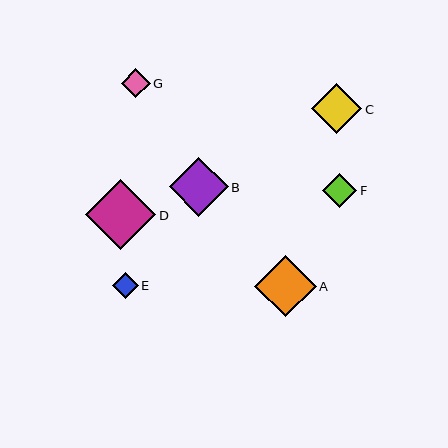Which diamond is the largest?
Diamond D is the largest with a size of approximately 70 pixels.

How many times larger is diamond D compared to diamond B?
Diamond D is approximately 1.2 times the size of diamond B.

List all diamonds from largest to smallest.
From largest to smallest: D, A, B, C, F, G, E.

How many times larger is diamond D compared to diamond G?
Diamond D is approximately 2.4 times the size of diamond G.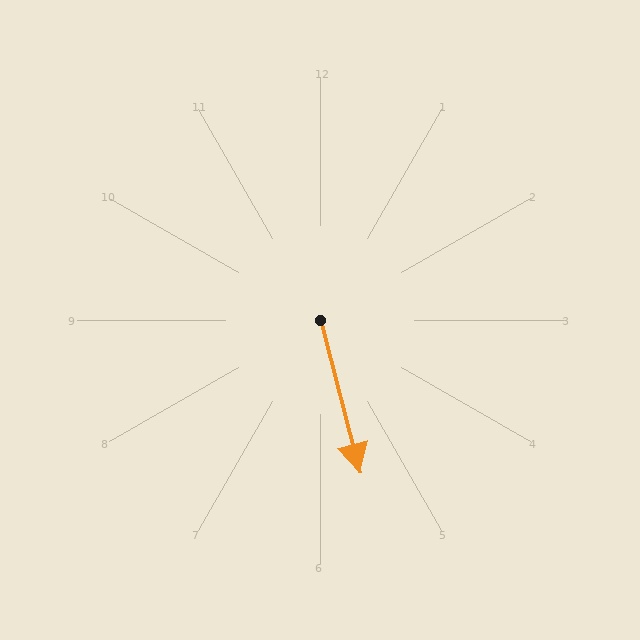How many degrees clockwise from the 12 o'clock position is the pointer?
Approximately 165 degrees.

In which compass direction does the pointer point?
South.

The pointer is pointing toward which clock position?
Roughly 6 o'clock.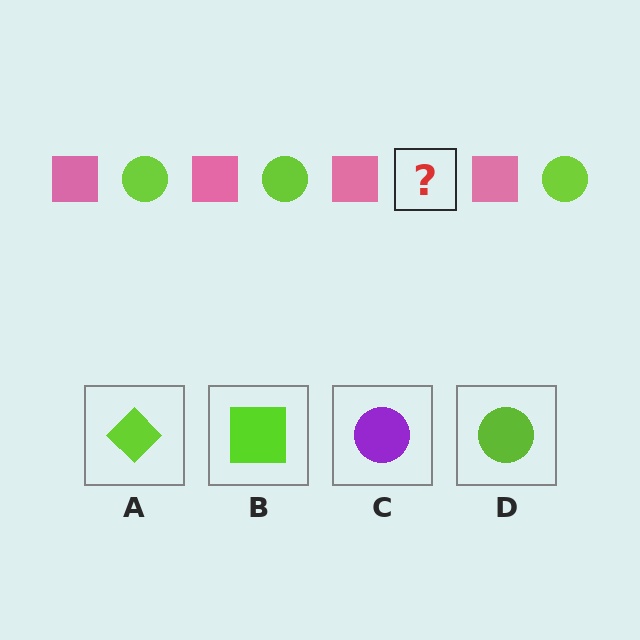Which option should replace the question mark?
Option D.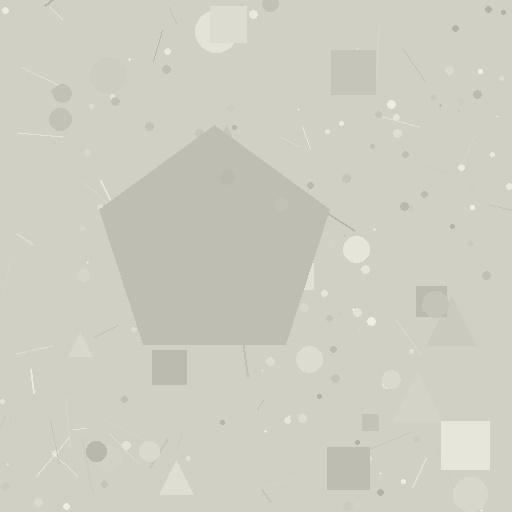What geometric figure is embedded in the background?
A pentagon is embedded in the background.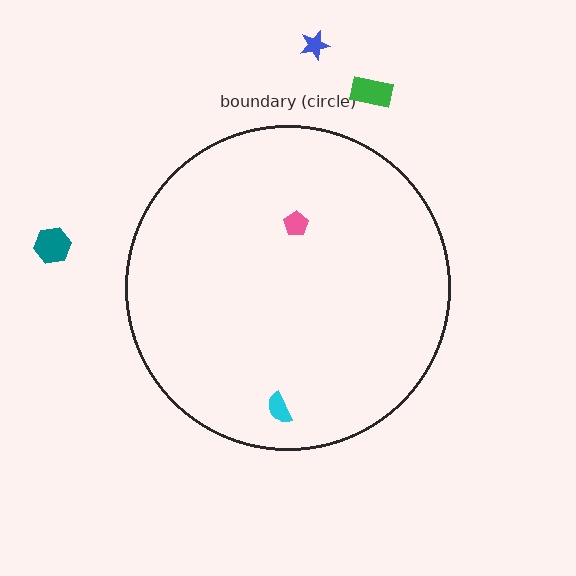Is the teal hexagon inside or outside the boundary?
Outside.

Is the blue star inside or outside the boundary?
Outside.